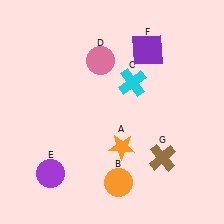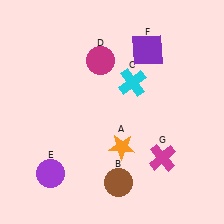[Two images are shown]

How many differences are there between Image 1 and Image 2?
There are 3 differences between the two images.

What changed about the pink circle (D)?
In Image 1, D is pink. In Image 2, it changed to magenta.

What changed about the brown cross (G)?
In Image 1, G is brown. In Image 2, it changed to magenta.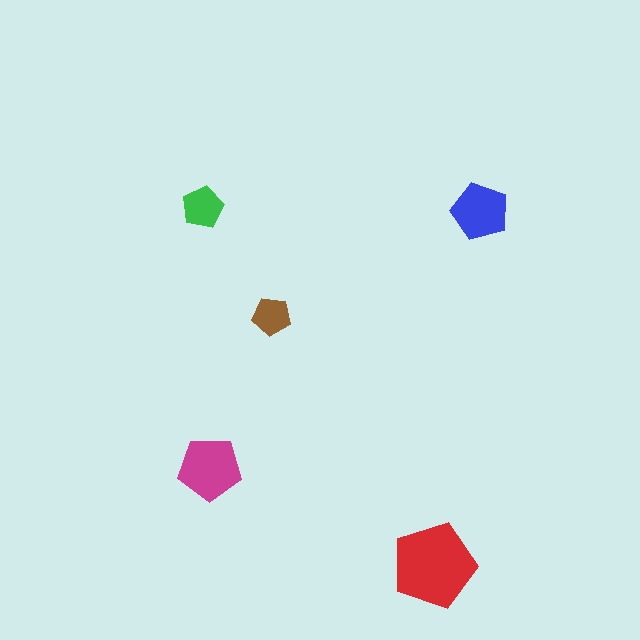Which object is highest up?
The green pentagon is topmost.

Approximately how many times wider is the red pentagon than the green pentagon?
About 2 times wider.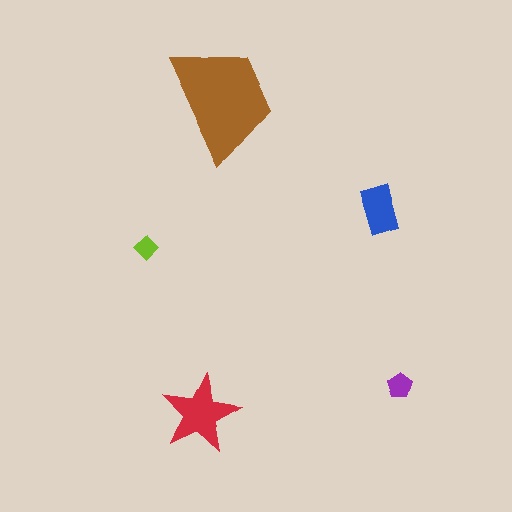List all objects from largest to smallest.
The brown trapezoid, the red star, the blue rectangle, the purple pentagon, the lime diamond.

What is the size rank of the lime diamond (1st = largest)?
5th.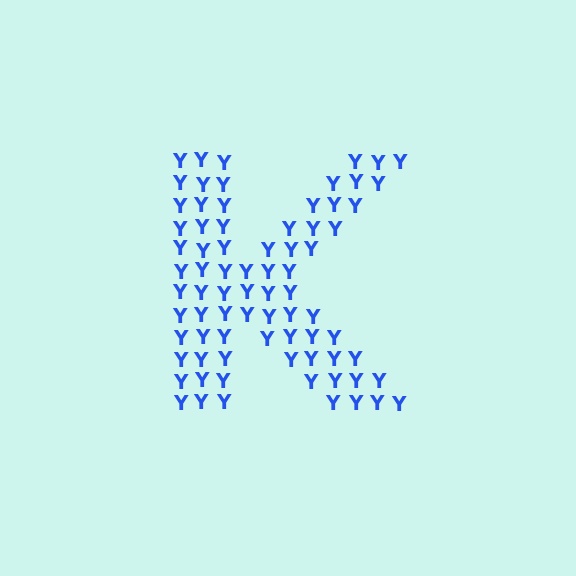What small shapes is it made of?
It is made of small letter Y's.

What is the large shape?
The large shape is the letter K.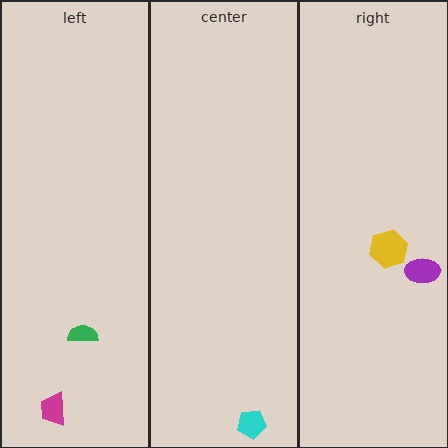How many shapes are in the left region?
2.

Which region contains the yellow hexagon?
The right region.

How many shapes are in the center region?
1.